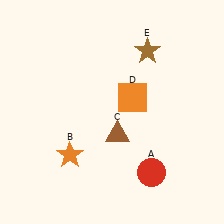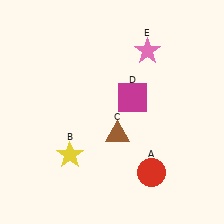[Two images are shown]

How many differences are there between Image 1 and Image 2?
There are 3 differences between the two images.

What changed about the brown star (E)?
In Image 1, E is brown. In Image 2, it changed to pink.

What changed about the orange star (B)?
In Image 1, B is orange. In Image 2, it changed to yellow.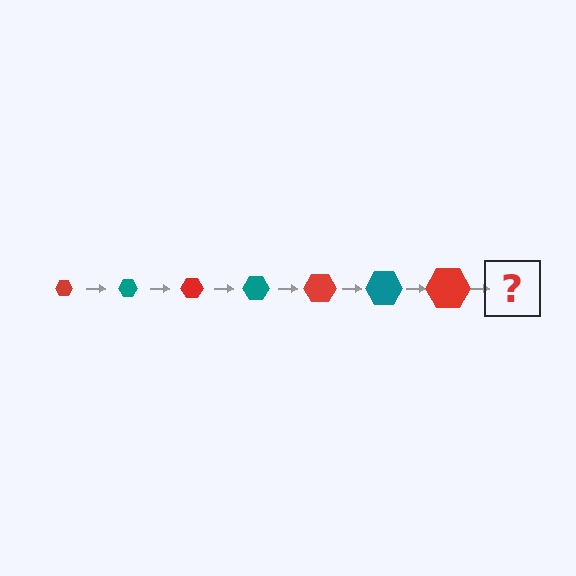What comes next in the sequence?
The next element should be a teal hexagon, larger than the previous one.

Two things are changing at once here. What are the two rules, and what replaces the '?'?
The two rules are that the hexagon grows larger each step and the color cycles through red and teal. The '?' should be a teal hexagon, larger than the previous one.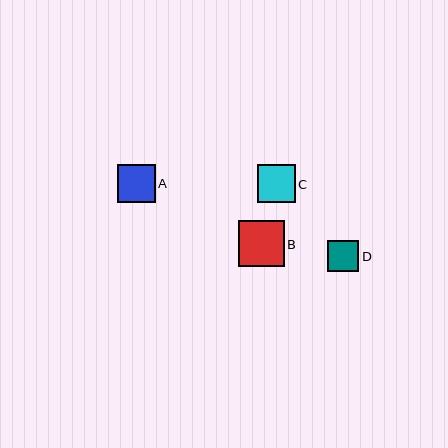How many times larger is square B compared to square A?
Square B is approximately 1.2 times the size of square A.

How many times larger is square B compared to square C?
Square B is approximately 1.2 times the size of square C.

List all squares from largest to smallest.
From largest to smallest: B, A, C, D.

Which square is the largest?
Square B is the largest with a size of approximately 46 pixels.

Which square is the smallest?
Square D is the smallest with a size of approximately 32 pixels.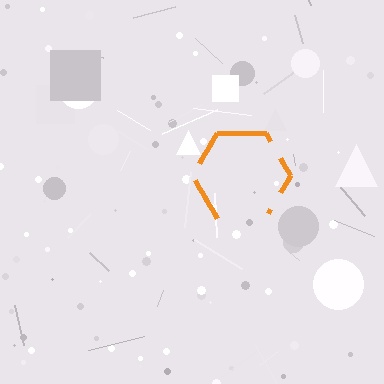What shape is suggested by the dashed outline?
The dashed outline suggests a hexagon.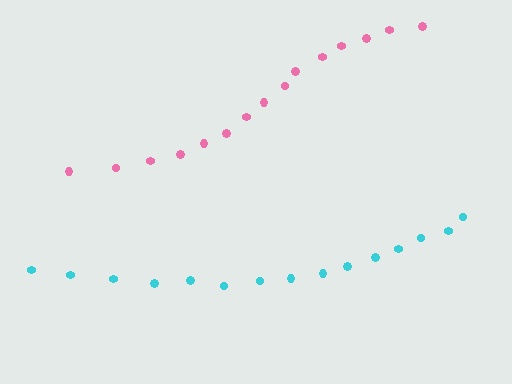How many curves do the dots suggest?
There are 2 distinct paths.